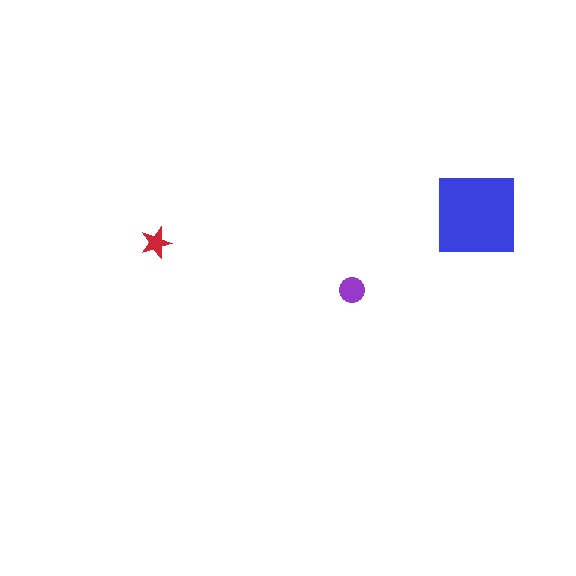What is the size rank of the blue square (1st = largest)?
1st.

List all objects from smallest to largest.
The red star, the purple circle, the blue square.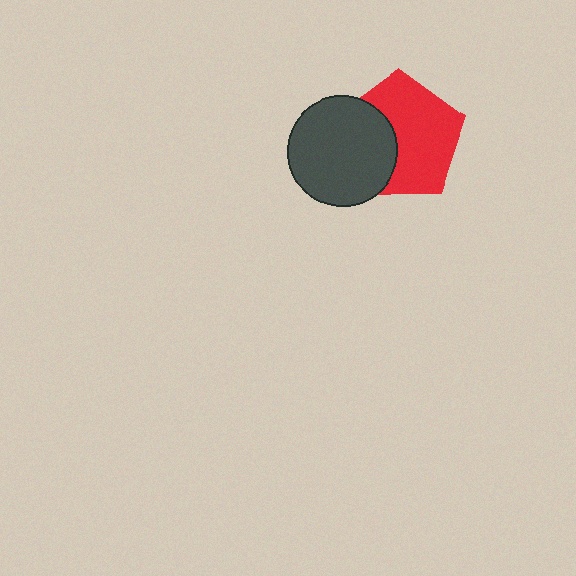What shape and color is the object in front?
The object in front is a dark gray circle.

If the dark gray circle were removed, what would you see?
You would see the complete red pentagon.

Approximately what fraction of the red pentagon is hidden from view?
Roughly 36% of the red pentagon is hidden behind the dark gray circle.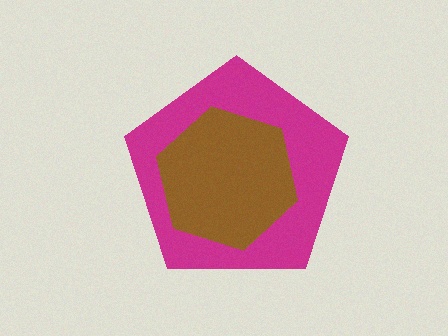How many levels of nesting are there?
2.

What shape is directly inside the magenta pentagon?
The brown hexagon.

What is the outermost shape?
The magenta pentagon.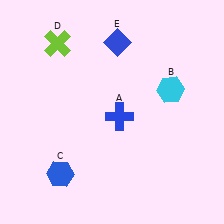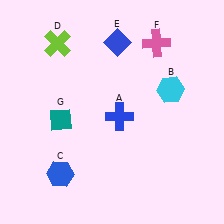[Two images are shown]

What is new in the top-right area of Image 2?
A pink cross (F) was added in the top-right area of Image 2.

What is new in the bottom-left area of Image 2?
A teal diamond (G) was added in the bottom-left area of Image 2.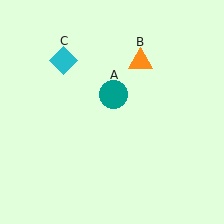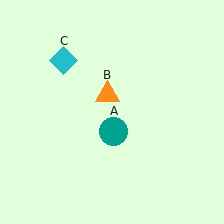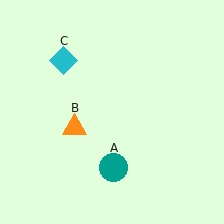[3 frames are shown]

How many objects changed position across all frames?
2 objects changed position: teal circle (object A), orange triangle (object B).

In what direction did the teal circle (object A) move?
The teal circle (object A) moved down.